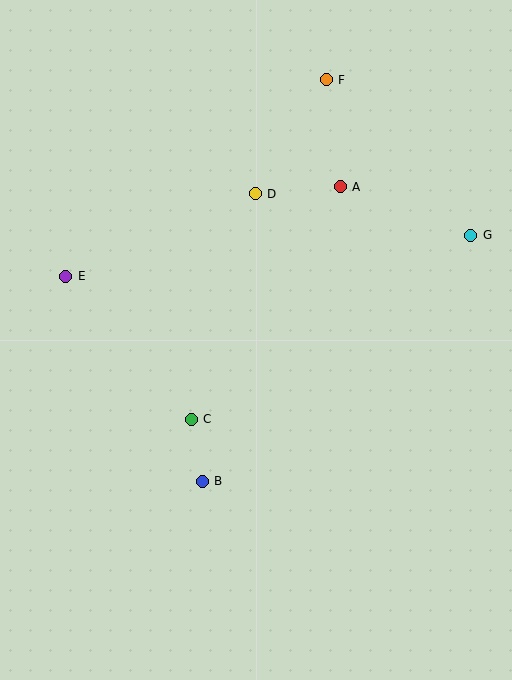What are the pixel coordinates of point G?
Point G is at (471, 235).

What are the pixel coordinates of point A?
Point A is at (340, 187).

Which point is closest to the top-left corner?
Point E is closest to the top-left corner.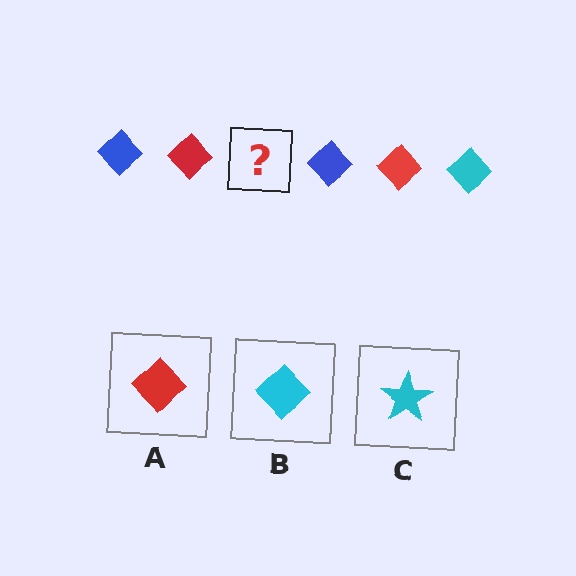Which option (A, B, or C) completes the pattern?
B.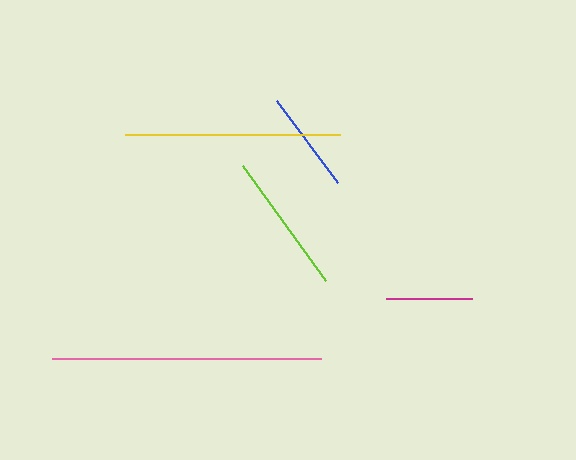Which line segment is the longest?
The pink line is the longest at approximately 269 pixels.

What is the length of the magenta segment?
The magenta segment is approximately 86 pixels long.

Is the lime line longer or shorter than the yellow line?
The yellow line is longer than the lime line.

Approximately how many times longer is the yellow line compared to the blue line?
The yellow line is approximately 2.1 times the length of the blue line.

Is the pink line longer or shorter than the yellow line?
The pink line is longer than the yellow line.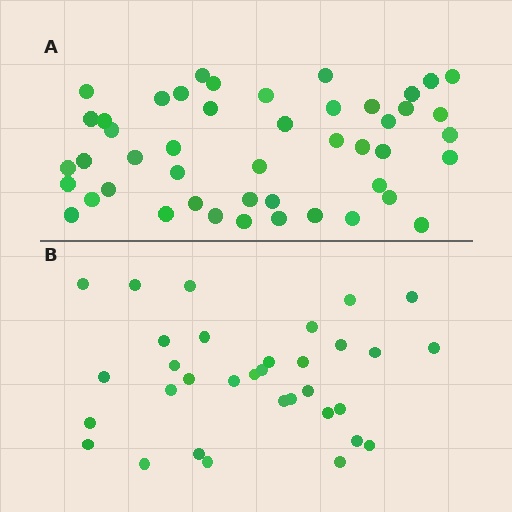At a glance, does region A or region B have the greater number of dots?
Region A (the top region) has more dots.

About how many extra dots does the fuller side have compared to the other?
Region A has approximately 15 more dots than region B.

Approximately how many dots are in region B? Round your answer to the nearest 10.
About 30 dots. (The exact count is 33, which rounds to 30.)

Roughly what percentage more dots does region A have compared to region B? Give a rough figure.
About 40% more.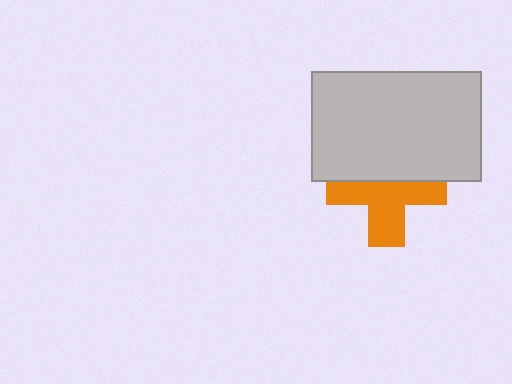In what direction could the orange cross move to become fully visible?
The orange cross could move down. That would shift it out from behind the light gray rectangle entirely.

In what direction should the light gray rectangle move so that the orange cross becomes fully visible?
The light gray rectangle should move up. That is the shortest direction to clear the overlap and leave the orange cross fully visible.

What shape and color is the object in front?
The object in front is a light gray rectangle.